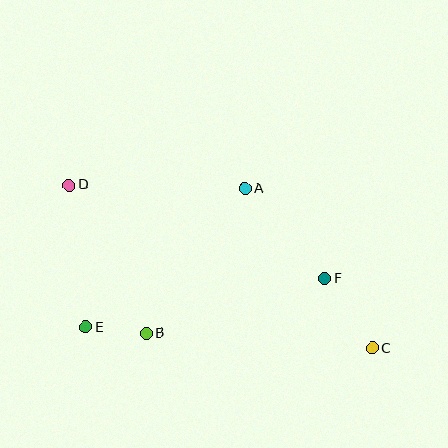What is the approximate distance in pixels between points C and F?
The distance between C and F is approximately 84 pixels.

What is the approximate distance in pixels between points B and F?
The distance between B and F is approximately 186 pixels.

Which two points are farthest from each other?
Points C and D are farthest from each other.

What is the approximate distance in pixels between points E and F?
The distance between E and F is approximately 244 pixels.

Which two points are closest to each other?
Points B and E are closest to each other.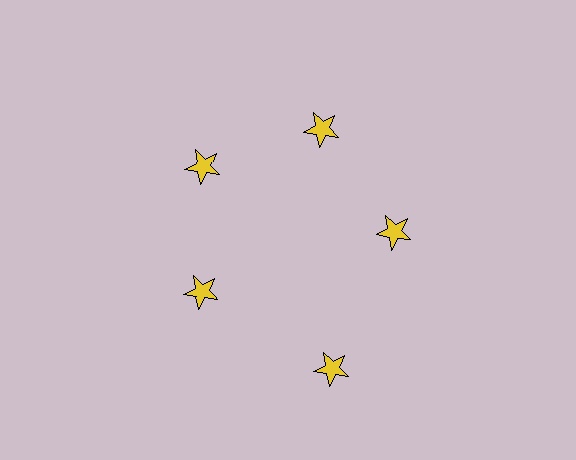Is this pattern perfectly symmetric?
No. The 5 yellow stars are arranged in a ring, but one element near the 5 o'clock position is pushed outward from the center, breaking the 5-fold rotational symmetry.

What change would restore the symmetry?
The symmetry would be restored by moving it inward, back onto the ring so that all 5 stars sit at equal angles and equal distance from the center.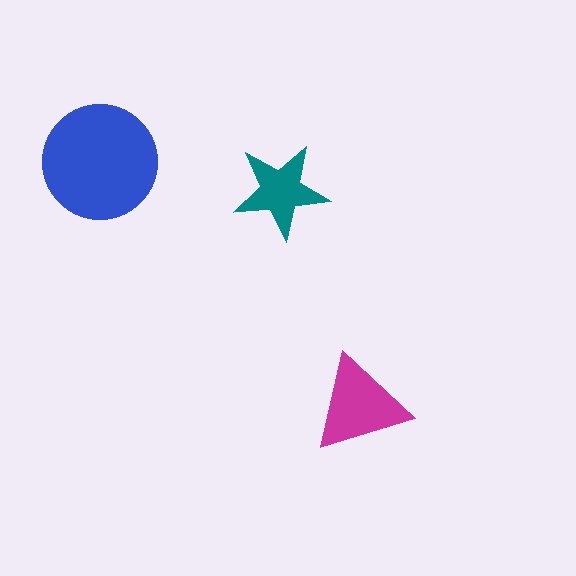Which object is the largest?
The blue circle.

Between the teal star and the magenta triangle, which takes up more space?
The magenta triangle.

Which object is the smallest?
The teal star.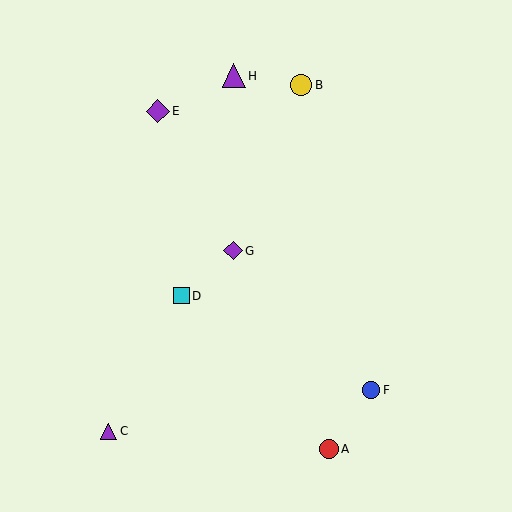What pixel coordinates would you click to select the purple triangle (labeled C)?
Click at (108, 431) to select the purple triangle C.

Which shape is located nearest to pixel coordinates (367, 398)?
The blue circle (labeled F) at (371, 390) is nearest to that location.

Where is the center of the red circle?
The center of the red circle is at (329, 449).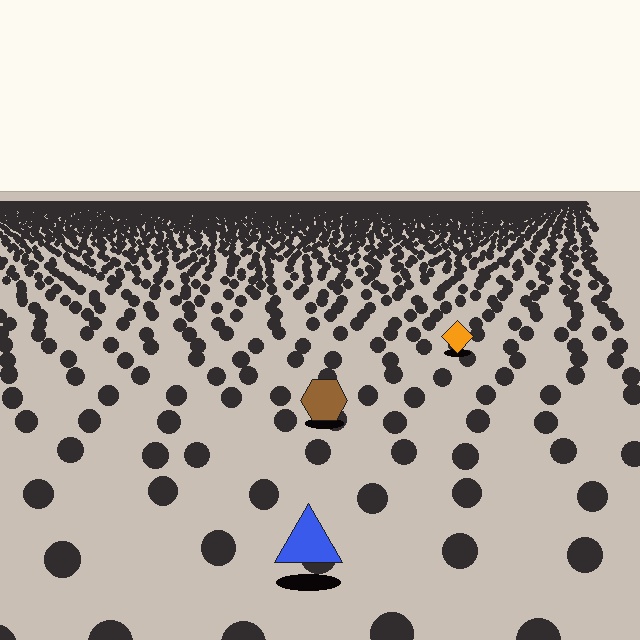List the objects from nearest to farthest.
From nearest to farthest: the blue triangle, the brown hexagon, the orange diamond.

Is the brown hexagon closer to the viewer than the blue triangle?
No. The blue triangle is closer — you can tell from the texture gradient: the ground texture is coarser near it.